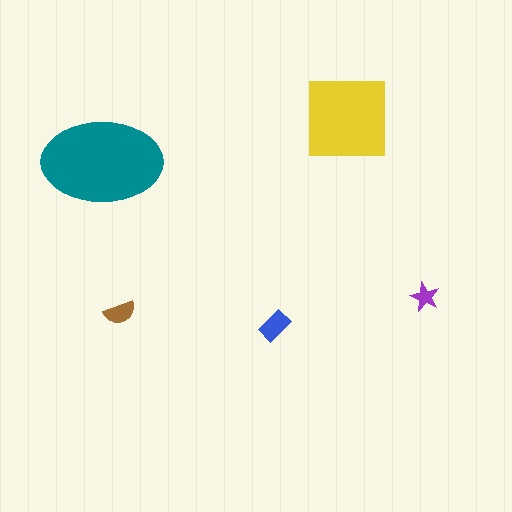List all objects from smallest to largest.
The purple star, the brown semicircle, the blue rectangle, the yellow square, the teal ellipse.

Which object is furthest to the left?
The teal ellipse is leftmost.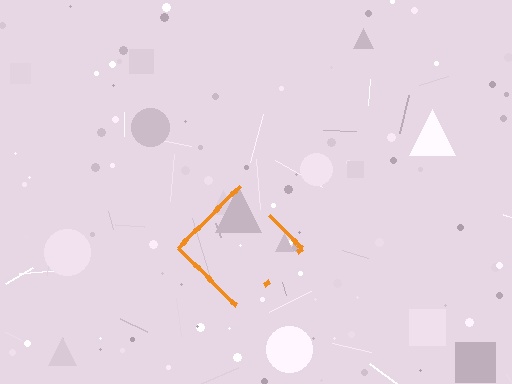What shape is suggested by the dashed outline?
The dashed outline suggests a diamond.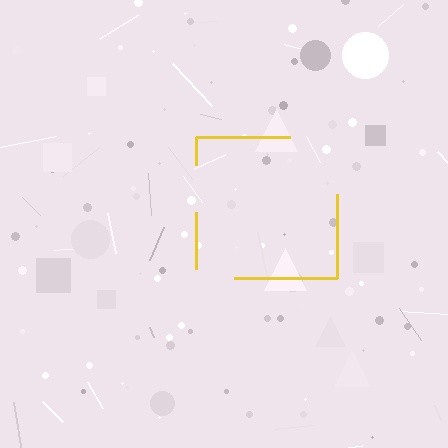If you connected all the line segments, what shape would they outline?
They would outline a square.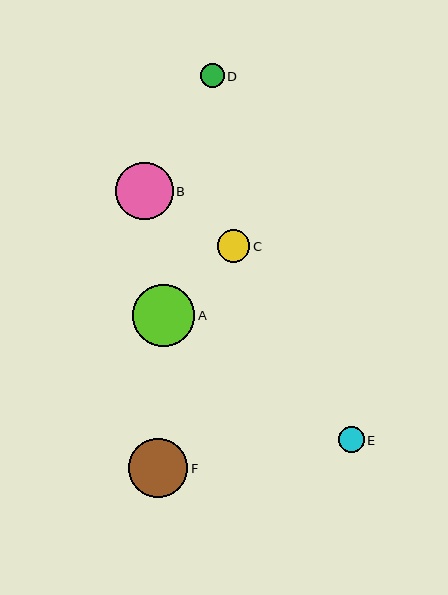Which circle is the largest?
Circle A is the largest with a size of approximately 62 pixels.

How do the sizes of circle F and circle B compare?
Circle F and circle B are approximately the same size.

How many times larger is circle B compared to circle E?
Circle B is approximately 2.2 times the size of circle E.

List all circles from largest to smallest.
From largest to smallest: A, F, B, C, E, D.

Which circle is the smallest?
Circle D is the smallest with a size of approximately 24 pixels.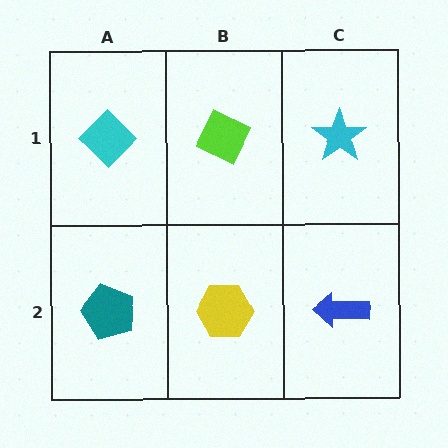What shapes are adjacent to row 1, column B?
A yellow hexagon (row 2, column B), a cyan diamond (row 1, column A), a cyan star (row 1, column C).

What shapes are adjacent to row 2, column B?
A lime diamond (row 1, column B), a teal pentagon (row 2, column A), a blue arrow (row 2, column C).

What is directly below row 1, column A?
A teal pentagon.